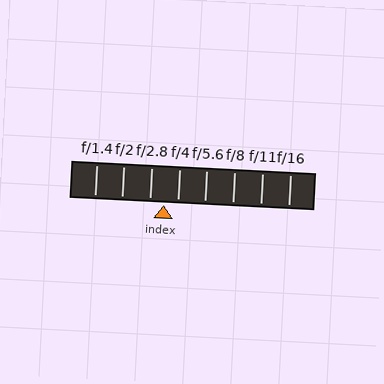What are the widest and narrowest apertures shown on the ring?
The widest aperture shown is f/1.4 and the narrowest is f/16.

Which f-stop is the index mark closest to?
The index mark is closest to f/4.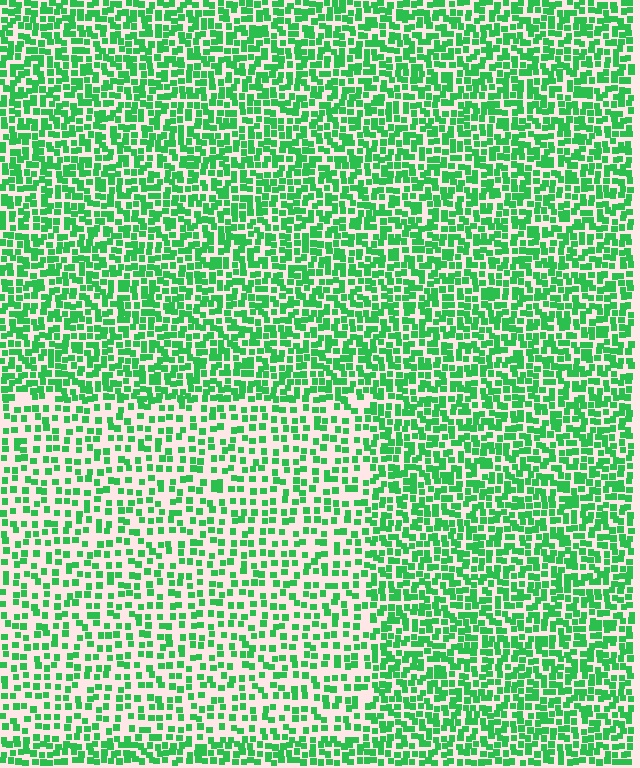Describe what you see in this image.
The image contains small green elements arranged at two different densities. A rectangle-shaped region is visible where the elements are less densely packed than the surrounding area.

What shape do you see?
I see a rectangle.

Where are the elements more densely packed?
The elements are more densely packed outside the rectangle boundary.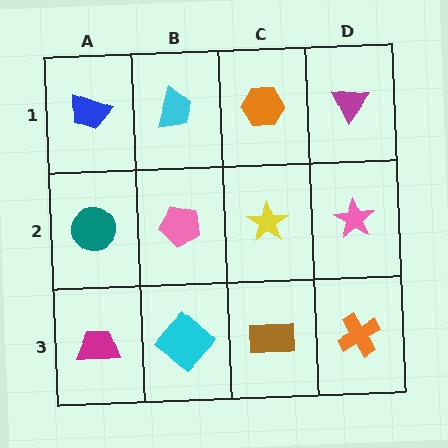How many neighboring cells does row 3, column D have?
2.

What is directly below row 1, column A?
A teal circle.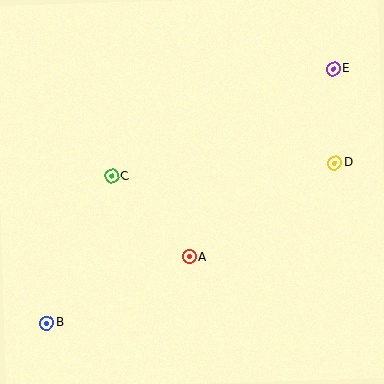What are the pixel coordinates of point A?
Point A is at (189, 257).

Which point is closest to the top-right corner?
Point E is closest to the top-right corner.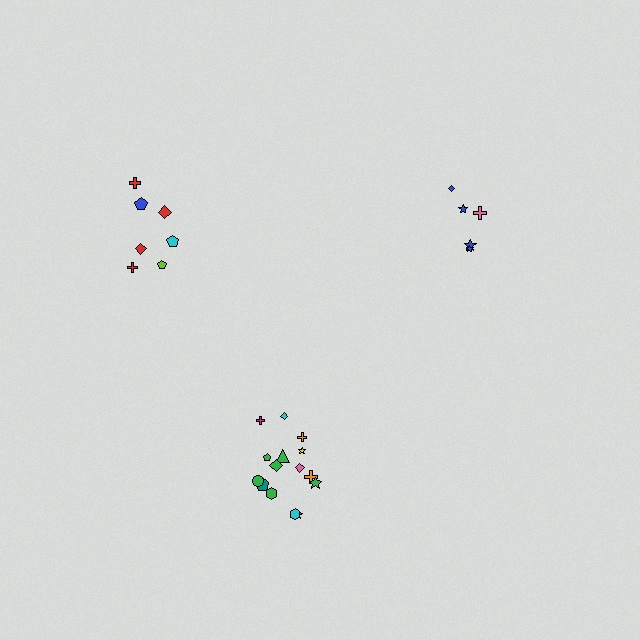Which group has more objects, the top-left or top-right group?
The top-left group.